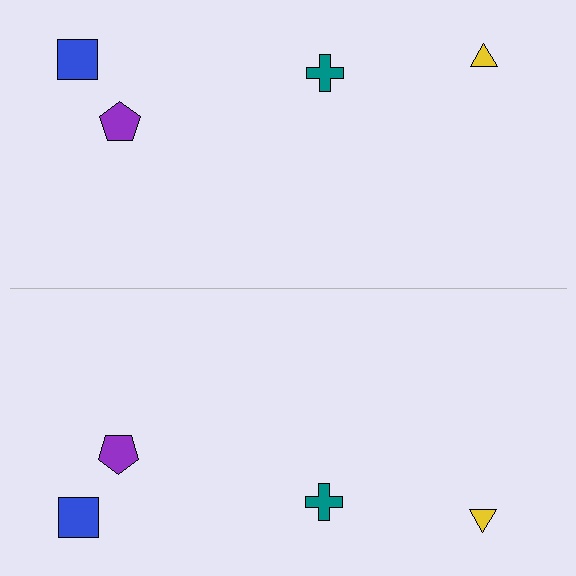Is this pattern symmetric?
Yes, this pattern has bilateral (reflection) symmetry.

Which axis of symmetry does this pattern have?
The pattern has a horizontal axis of symmetry running through the center of the image.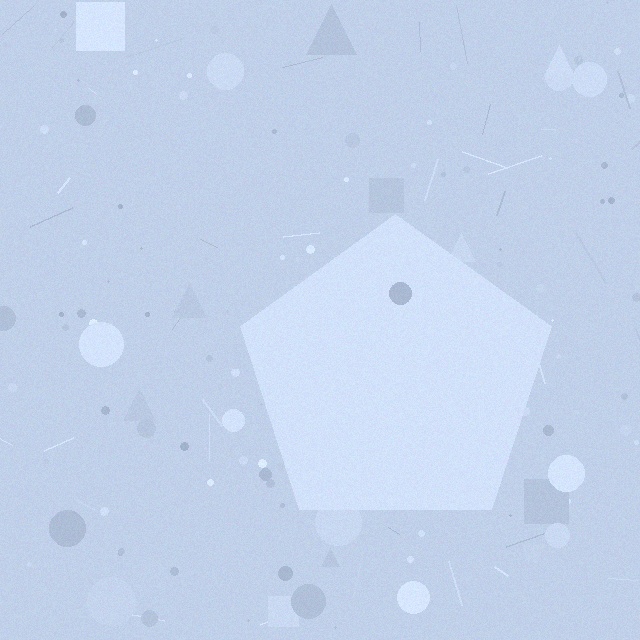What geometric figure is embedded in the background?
A pentagon is embedded in the background.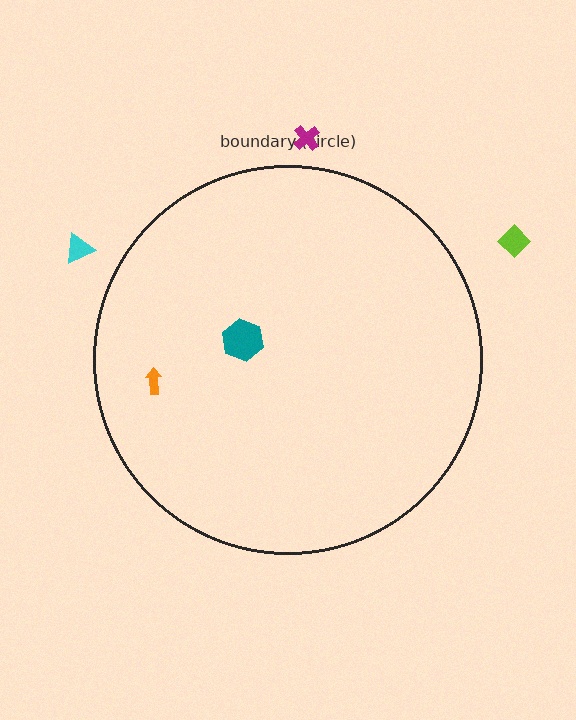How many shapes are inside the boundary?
2 inside, 3 outside.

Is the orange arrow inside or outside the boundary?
Inside.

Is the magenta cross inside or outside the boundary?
Outside.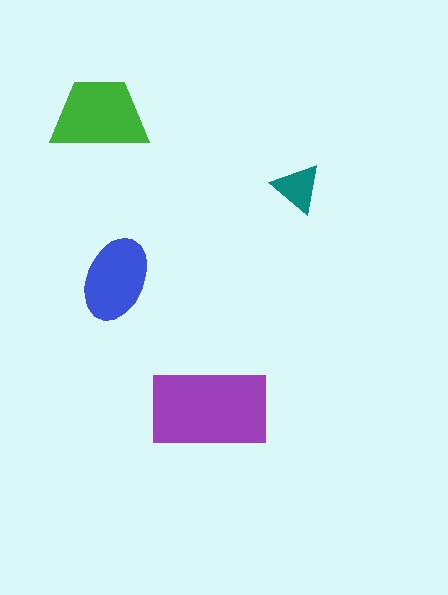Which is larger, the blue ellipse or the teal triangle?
The blue ellipse.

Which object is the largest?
The purple rectangle.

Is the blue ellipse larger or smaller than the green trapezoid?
Smaller.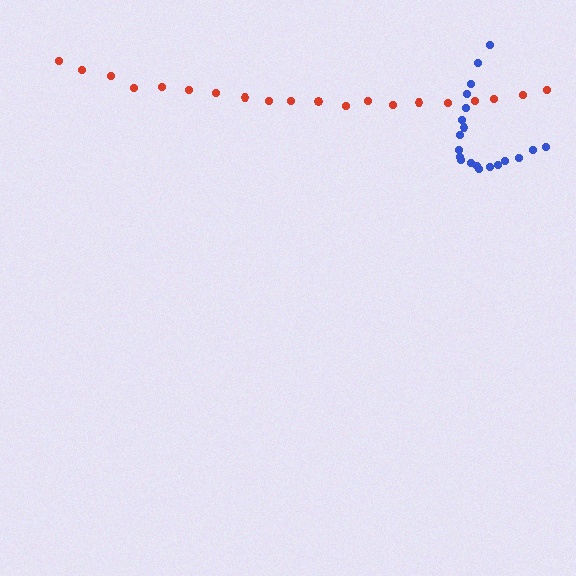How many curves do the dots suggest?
There are 2 distinct paths.